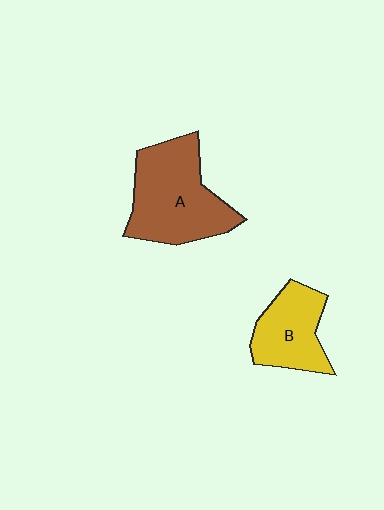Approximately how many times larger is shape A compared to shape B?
Approximately 1.6 times.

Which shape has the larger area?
Shape A (brown).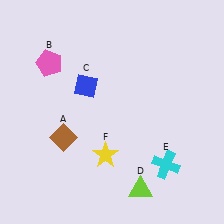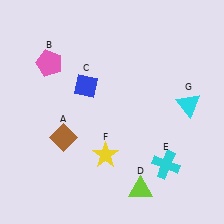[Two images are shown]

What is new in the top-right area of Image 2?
A cyan triangle (G) was added in the top-right area of Image 2.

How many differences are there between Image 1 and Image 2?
There is 1 difference between the two images.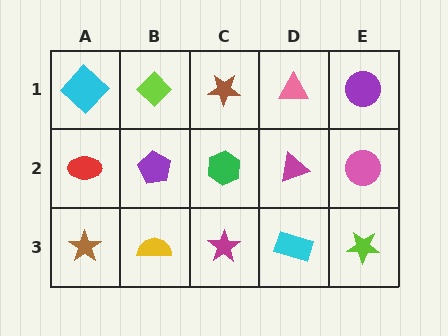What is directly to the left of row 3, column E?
A cyan rectangle.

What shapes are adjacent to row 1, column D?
A magenta triangle (row 2, column D), a brown star (row 1, column C), a purple circle (row 1, column E).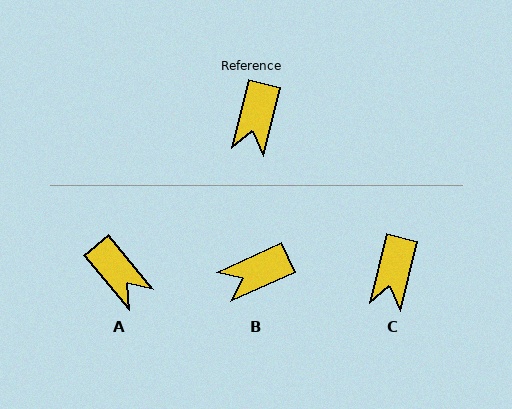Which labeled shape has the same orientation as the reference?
C.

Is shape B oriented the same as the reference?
No, it is off by about 52 degrees.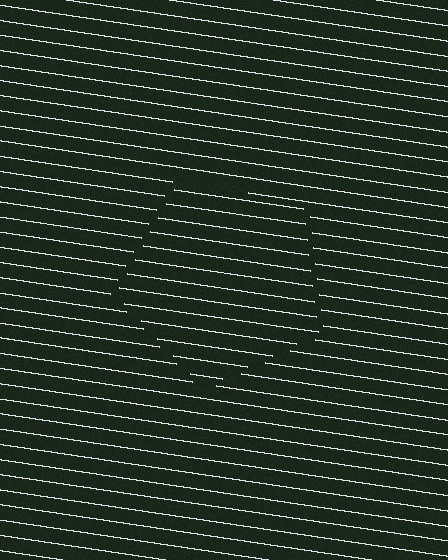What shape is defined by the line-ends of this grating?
An illusory pentagon. The interior of the shape contains the same grating, shifted by half a period — the contour is defined by the phase discontinuity where line-ends from the inner and outer gratings abut.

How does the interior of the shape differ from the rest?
The interior of the shape contains the same grating, shifted by half a period — the contour is defined by the phase discontinuity where line-ends from the inner and outer gratings abut.